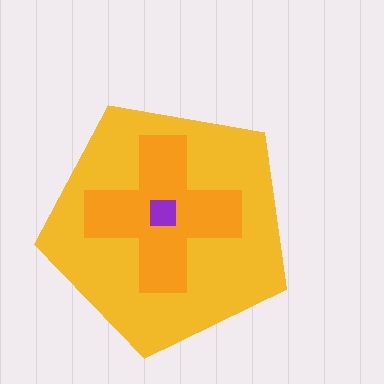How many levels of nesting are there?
3.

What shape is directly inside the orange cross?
The purple square.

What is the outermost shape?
The yellow pentagon.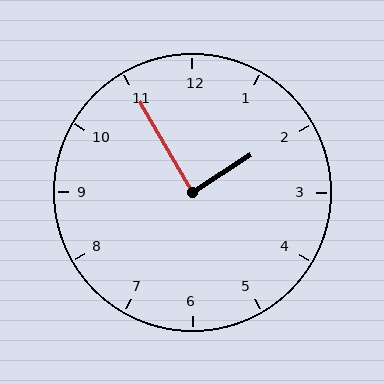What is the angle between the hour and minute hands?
Approximately 88 degrees.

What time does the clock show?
1:55.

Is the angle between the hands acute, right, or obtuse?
It is right.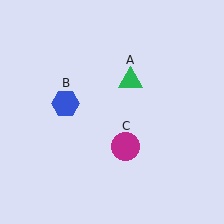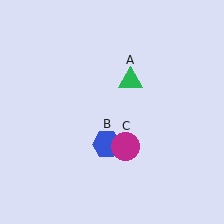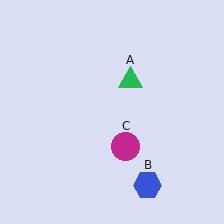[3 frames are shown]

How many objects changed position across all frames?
1 object changed position: blue hexagon (object B).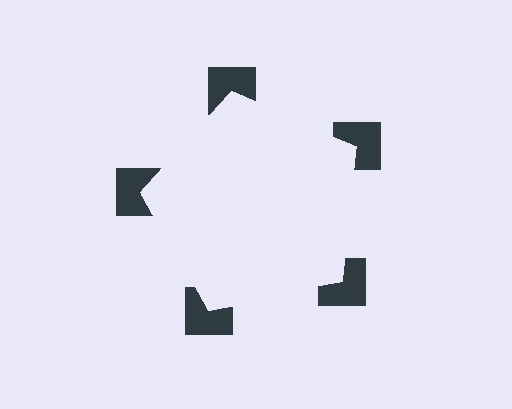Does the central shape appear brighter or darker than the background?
It typically appears slightly brighter than the background, even though no actual brightness change is drawn.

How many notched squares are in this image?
There are 5 — one at each vertex of the illusory pentagon.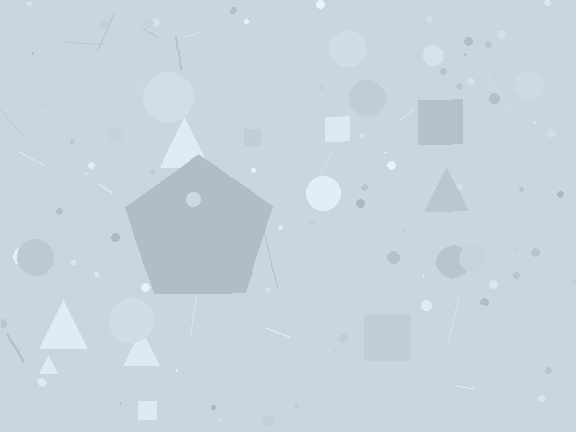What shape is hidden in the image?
A pentagon is hidden in the image.